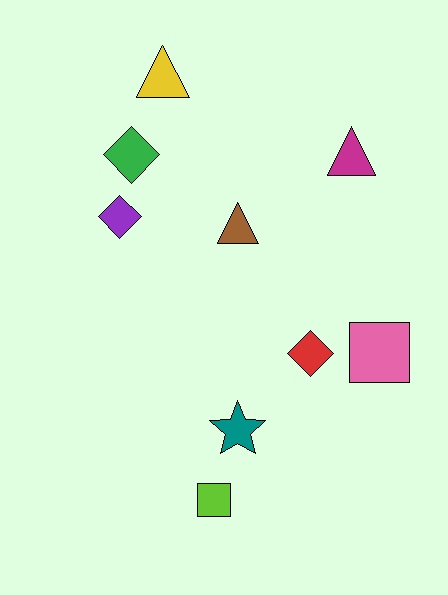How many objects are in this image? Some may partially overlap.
There are 9 objects.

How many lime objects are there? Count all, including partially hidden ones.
There is 1 lime object.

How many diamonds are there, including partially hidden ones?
There are 3 diamonds.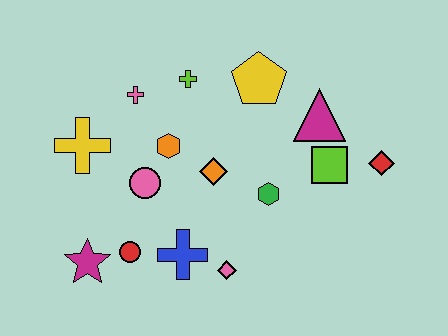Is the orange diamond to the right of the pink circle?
Yes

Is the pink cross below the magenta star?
No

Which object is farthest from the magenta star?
The red diamond is farthest from the magenta star.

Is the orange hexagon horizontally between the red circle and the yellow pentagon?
Yes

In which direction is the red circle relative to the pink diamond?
The red circle is to the left of the pink diamond.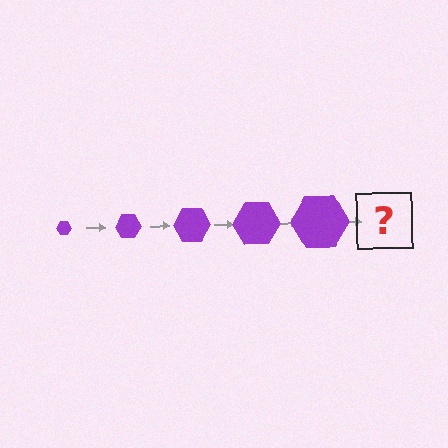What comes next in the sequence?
The next element should be a purple hexagon, larger than the previous one.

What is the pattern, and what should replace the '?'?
The pattern is that the hexagon gets progressively larger each step. The '?' should be a purple hexagon, larger than the previous one.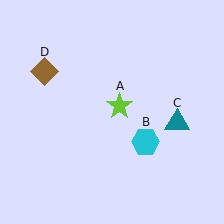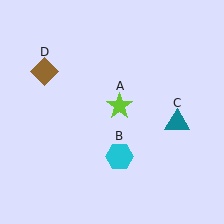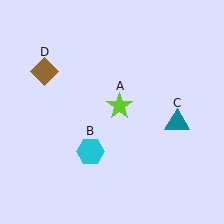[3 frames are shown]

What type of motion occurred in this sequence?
The cyan hexagon (object B) rotated clockwise around the center of the scene.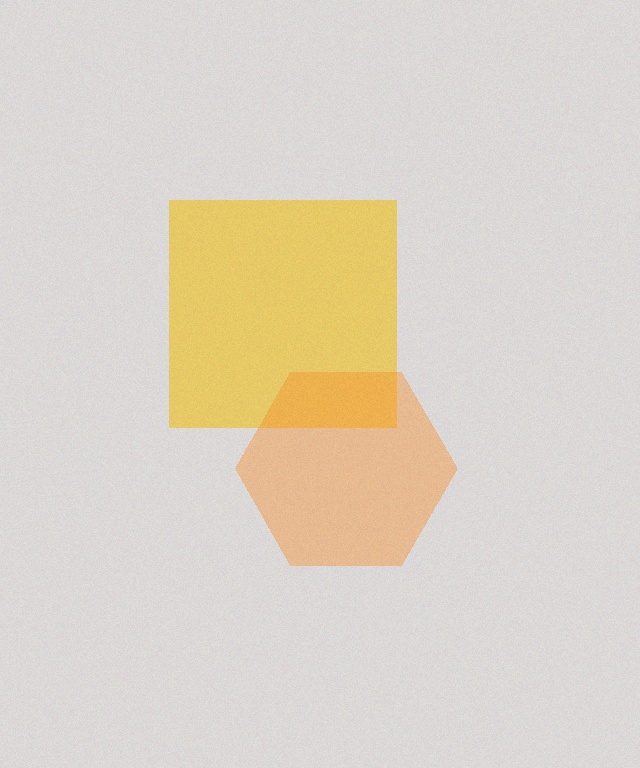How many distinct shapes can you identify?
There are 2 distinct shapes: a yellow square, an orange hexagon.